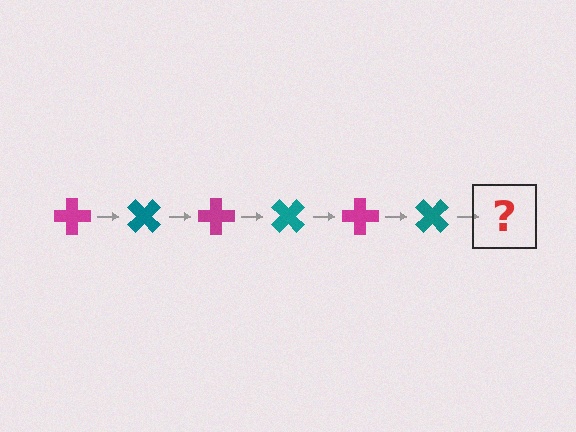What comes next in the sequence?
The next element should be a magenta cross, rotated 270 degrees from the start.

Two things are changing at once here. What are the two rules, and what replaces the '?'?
The two rules are that it rotates 45 degrees each step and the color cycles through magenta and teal. The '?' should be a magenta cross, rotated 270 degrees from the start.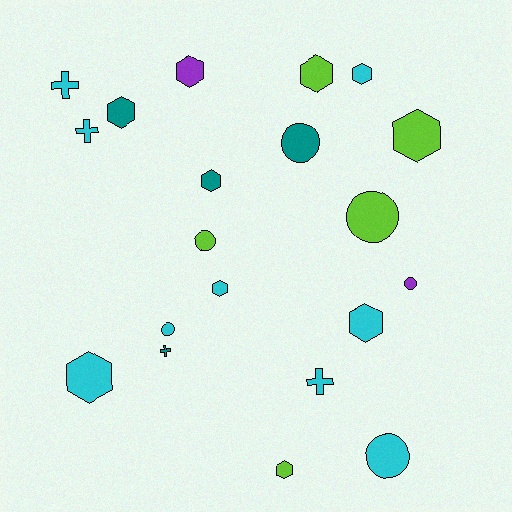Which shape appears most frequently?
Hexagon, with 10 objects.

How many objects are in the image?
There are 20 objects.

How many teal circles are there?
There is 1 teal circle.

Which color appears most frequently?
Cyan, with 9 objects.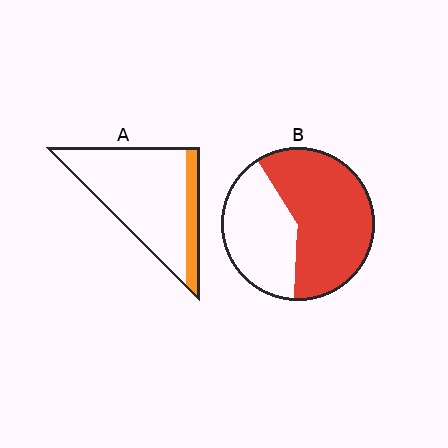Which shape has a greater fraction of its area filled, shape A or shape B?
Shape B.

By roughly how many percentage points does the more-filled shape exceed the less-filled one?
By roughly 45 percentage points (B over A).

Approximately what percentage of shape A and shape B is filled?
A is approximately 15% and B is approximately 60%.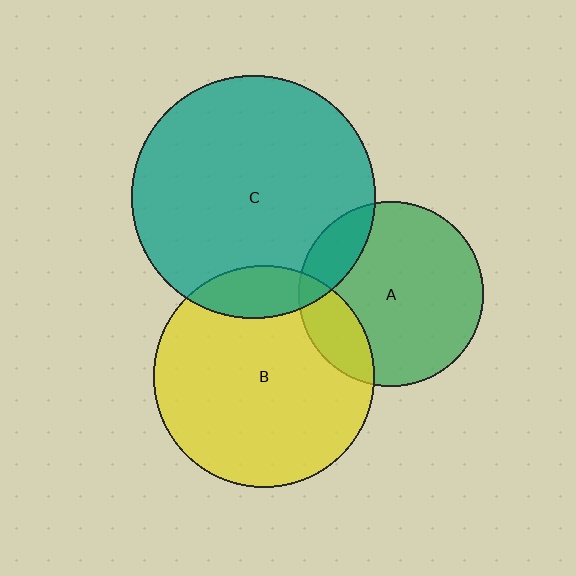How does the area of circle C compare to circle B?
Approximately 1.2 times.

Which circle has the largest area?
Circle C (teal).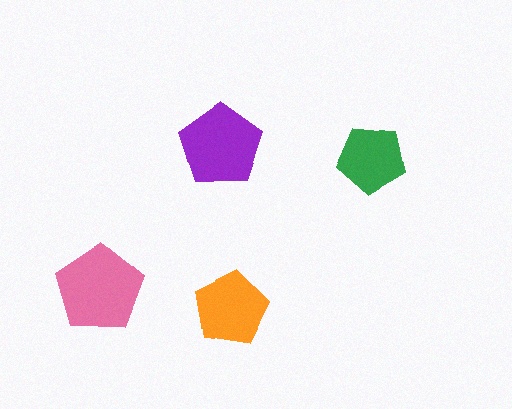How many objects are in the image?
There are 4 objects in the image.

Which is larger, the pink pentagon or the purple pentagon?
The pink one.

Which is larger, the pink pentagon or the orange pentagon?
The pink one.